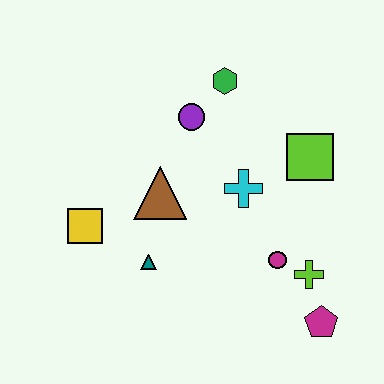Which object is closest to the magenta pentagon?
The lime cross is closest to the magenta pentagon.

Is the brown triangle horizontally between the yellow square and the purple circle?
Yes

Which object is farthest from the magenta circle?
The yellow square is farthest from the magenta circle.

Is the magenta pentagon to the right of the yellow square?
Yes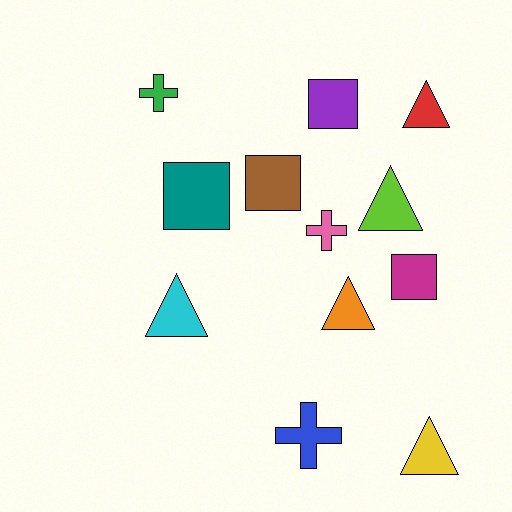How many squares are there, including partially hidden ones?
There are 4 squares.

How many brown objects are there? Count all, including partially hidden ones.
There is 1 brown object.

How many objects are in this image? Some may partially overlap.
There are 12 objects.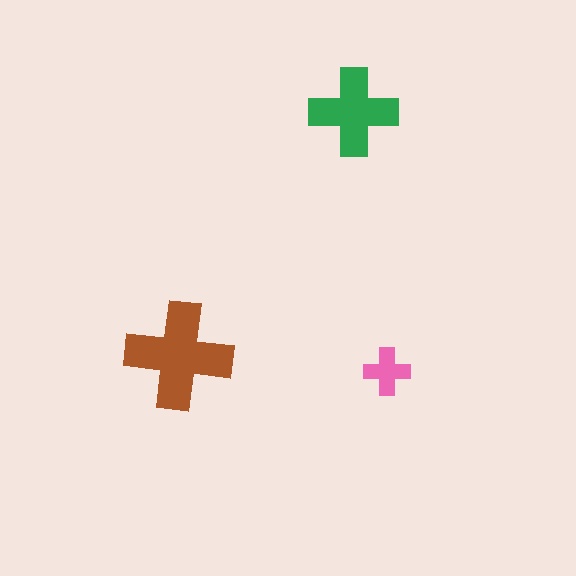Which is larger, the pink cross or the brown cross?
The brown one.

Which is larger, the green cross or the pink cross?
The green one.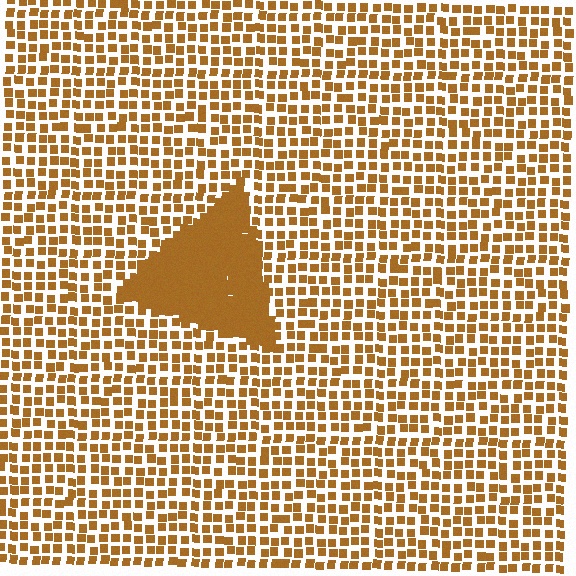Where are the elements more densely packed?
The elements are more densely packed inside the triangle boundary.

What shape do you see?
I see a triangle.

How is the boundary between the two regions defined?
The boundary is defined by a change in element density (approximately 2.7x ratio). All elements are the same color, size, and shape.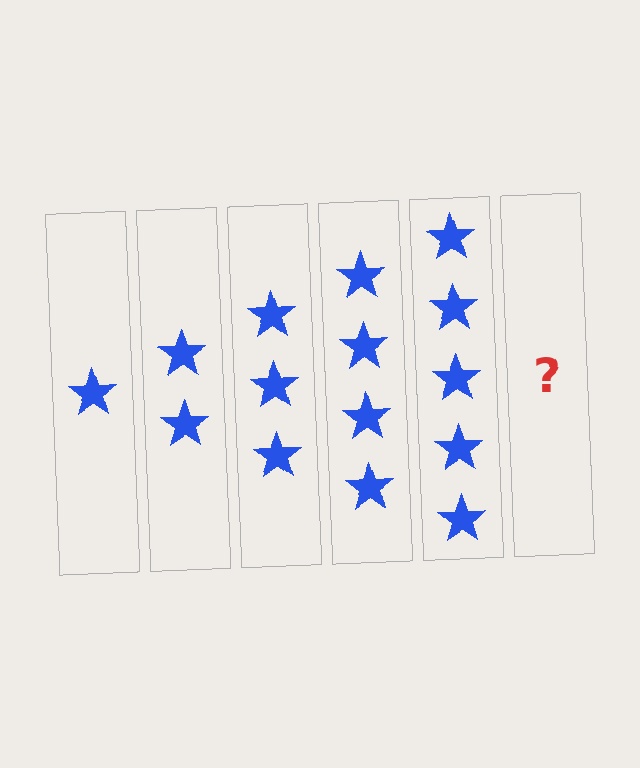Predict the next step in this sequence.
The next step is 6 stars.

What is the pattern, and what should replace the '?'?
The pattern is that each step adds one more star. The '?' should be 6 stars.